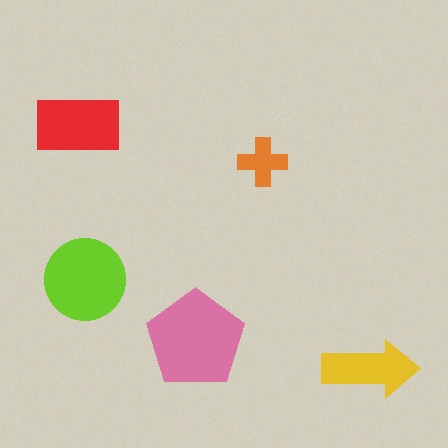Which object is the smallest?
The orange cross.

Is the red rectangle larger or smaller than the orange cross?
Larger.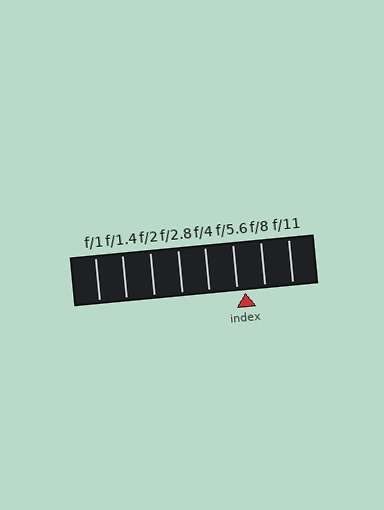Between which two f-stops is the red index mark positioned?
The index mark is between f/5.6 and f/8.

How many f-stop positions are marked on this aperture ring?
There are 8 f-stop positions marked.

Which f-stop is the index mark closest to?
The index mark is closest to f/5.6.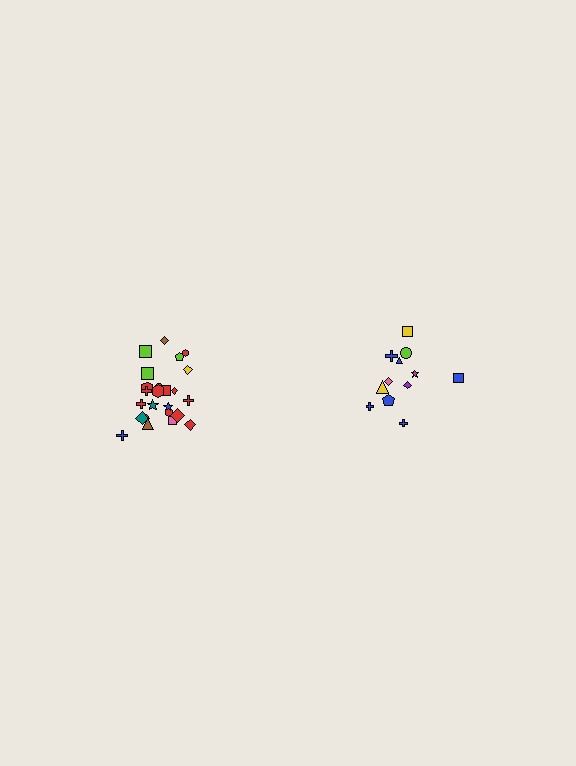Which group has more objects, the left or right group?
The left group.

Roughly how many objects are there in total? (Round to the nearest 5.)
Roughly 35 objects in total.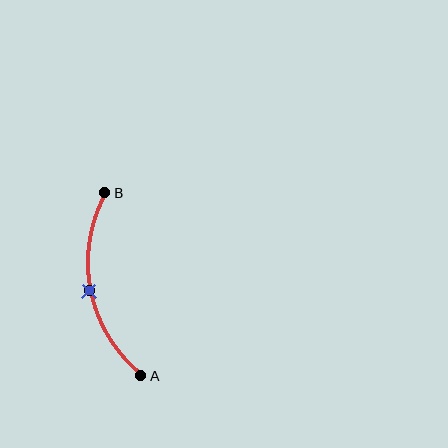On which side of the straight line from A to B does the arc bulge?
The arc bulges to the left of the straight line connecting A and B.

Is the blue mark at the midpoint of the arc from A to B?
Yes. The blue mark lies on the arc at equal arc-length from both A and B — it is the arc midpoint.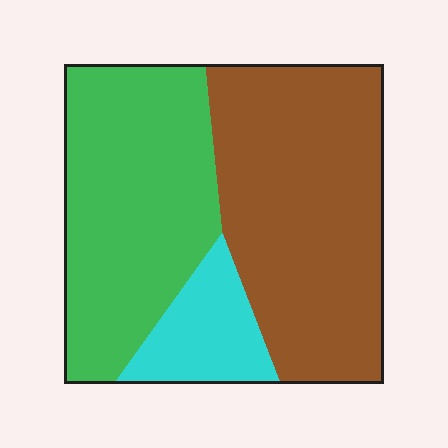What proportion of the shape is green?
Green covers 40% of the shape.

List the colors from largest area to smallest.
From largest to smallest: brown, green, cyan.